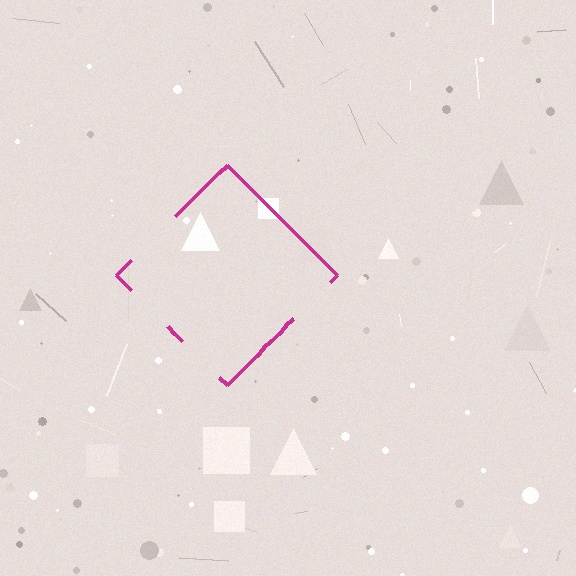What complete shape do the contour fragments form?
The contour fragments form a diamond.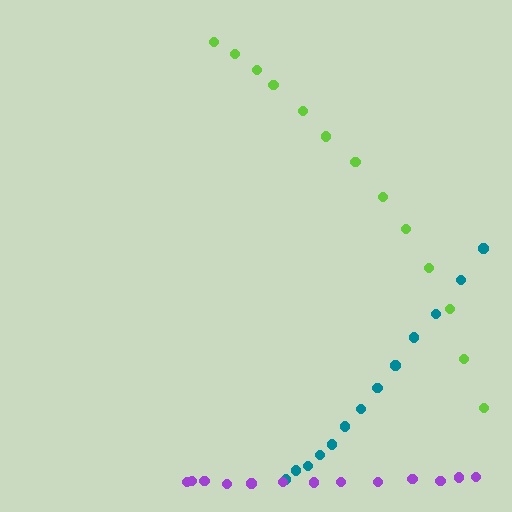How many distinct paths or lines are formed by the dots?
There are 3 distinct paths.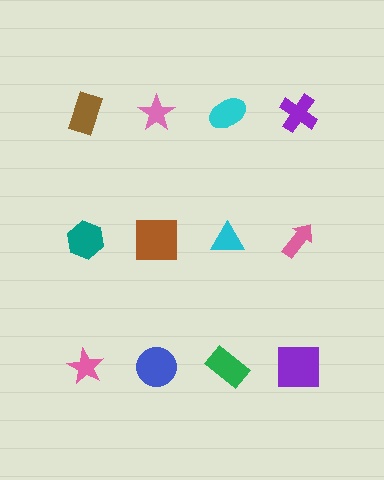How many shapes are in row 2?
4 shapes.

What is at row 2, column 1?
A teal hexagon.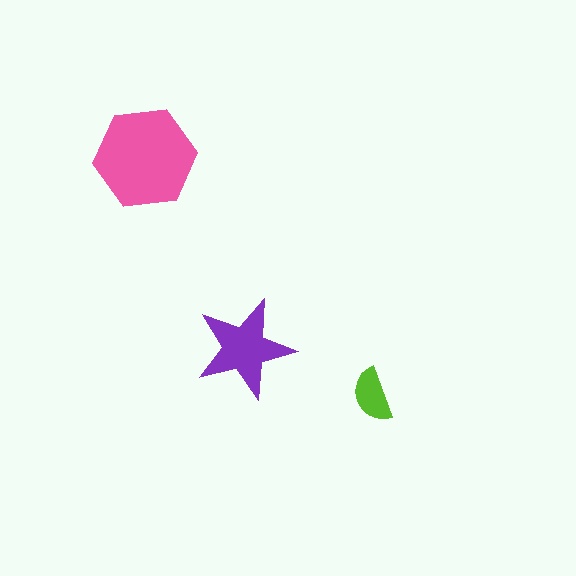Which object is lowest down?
The lime semicircle is bottommost.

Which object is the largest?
The pink hexagon.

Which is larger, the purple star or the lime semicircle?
The purple star.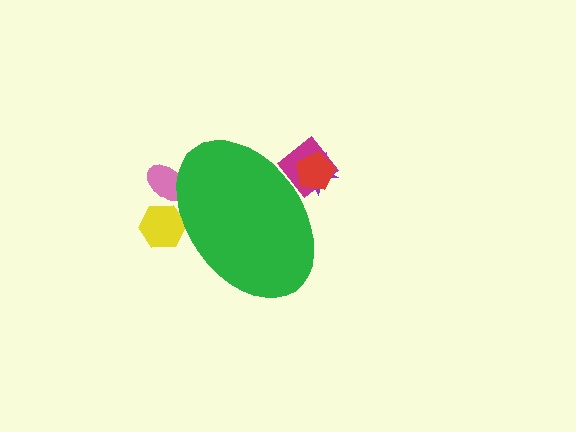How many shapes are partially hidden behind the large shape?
5 shapes are partially hidden.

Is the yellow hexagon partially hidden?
Yes, the yellow hexagon is partially hidden behind the green ellipse.